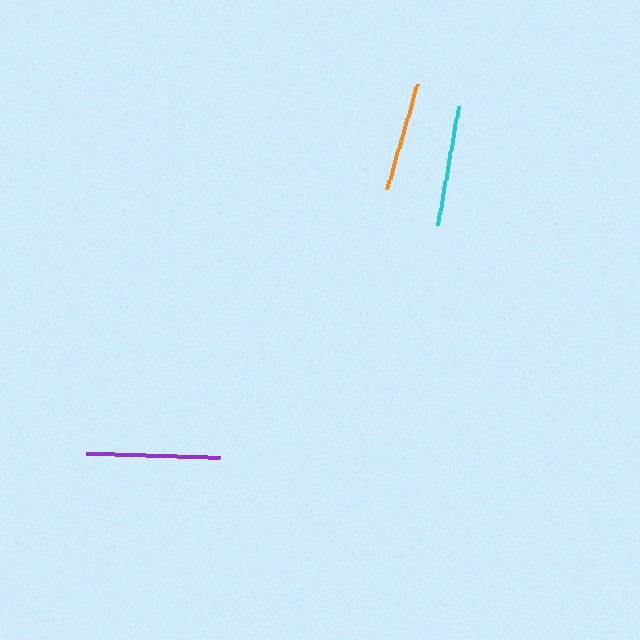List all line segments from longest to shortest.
From longest to shortest: purple, cyan, orange.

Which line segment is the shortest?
The orange line is the shortest at approximately 110 pixels.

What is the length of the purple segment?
The purple segment is approximately 134 pixels long.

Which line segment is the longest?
The purple line is the longest at approximately 134 pixels.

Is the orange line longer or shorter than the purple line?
The purple line is longer than the orange line.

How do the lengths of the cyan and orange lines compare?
The cyan and orange lines are approximately the same length.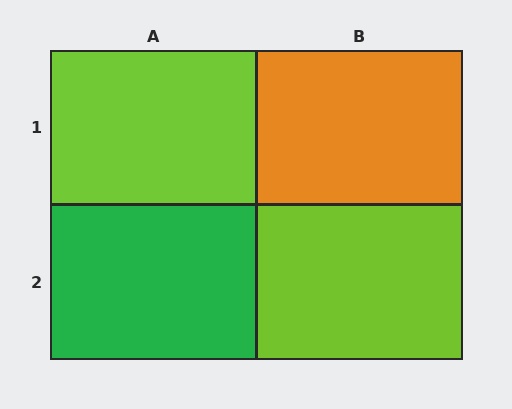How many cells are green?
1 cell is green.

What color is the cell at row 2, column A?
Green.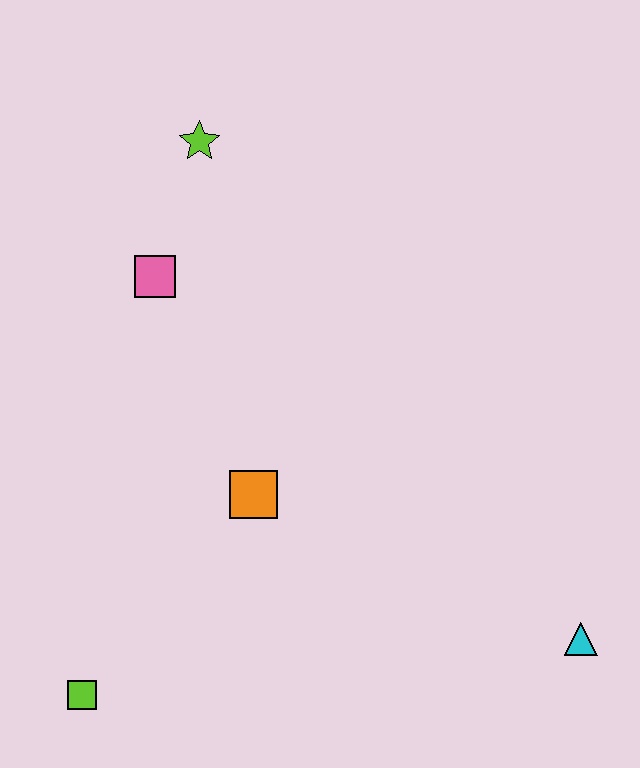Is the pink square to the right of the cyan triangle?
No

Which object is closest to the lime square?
The orange square is closest to the lime square.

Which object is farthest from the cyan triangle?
The lime star is farthest from the cyan triangle.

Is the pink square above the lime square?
Yes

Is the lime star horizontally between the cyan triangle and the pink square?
Yes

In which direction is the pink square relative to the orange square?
The pink square is above the orange square.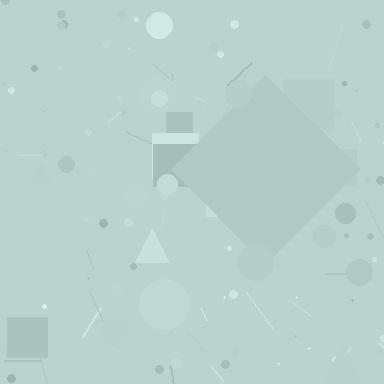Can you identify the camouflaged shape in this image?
The camouflaged shape is a diamond.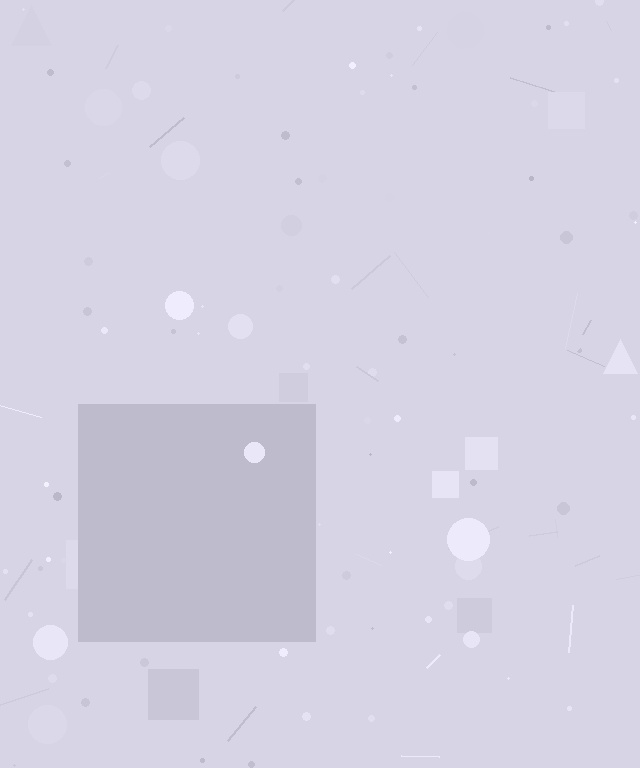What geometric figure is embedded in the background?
A square is embedded in the background.